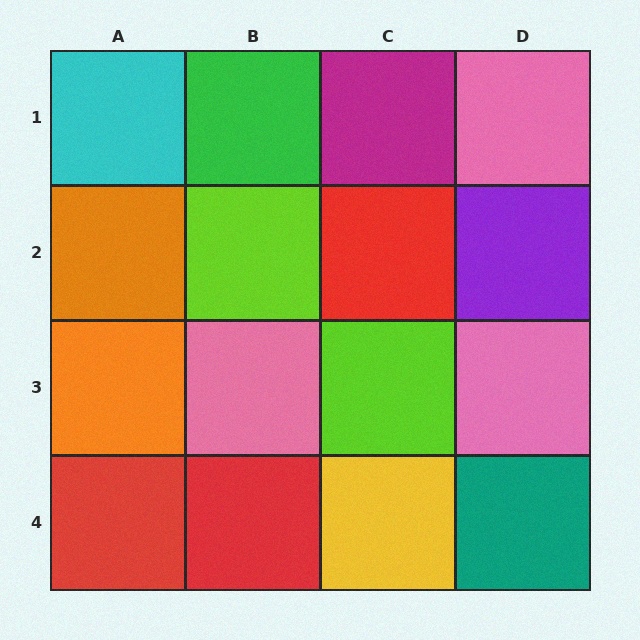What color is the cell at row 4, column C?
Yellow.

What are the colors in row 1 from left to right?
Cyan, green, magenta, pink.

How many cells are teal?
1 cell is teal.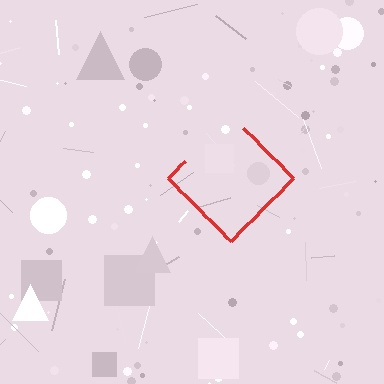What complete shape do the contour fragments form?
The contour fragments form a diamond.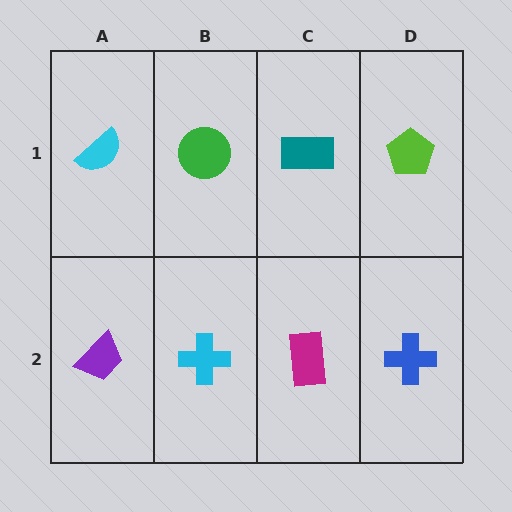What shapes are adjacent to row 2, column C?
A teal rectangle (row 1, column C), a cyan cross (row 2, column B), a blue cross (row 2, column D).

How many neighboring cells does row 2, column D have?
2.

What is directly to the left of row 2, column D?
A magenta rectangle.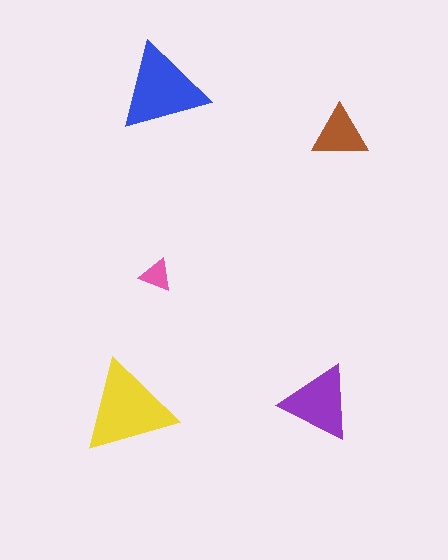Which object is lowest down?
The yellow triangle is bottommost.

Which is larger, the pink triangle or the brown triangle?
The brown one.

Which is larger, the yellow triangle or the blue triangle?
The yellow one.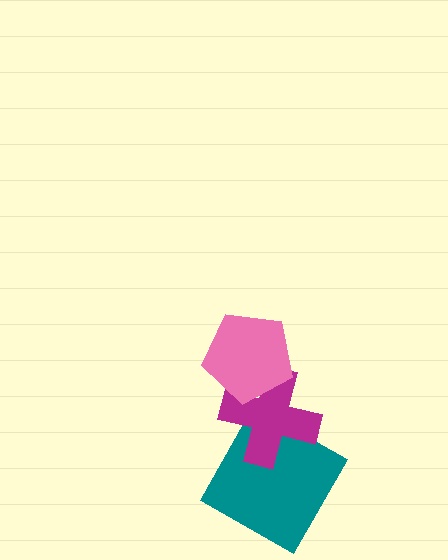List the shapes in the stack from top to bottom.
From top to bottom: the pink pentagon, the magenta cross, the teal square.